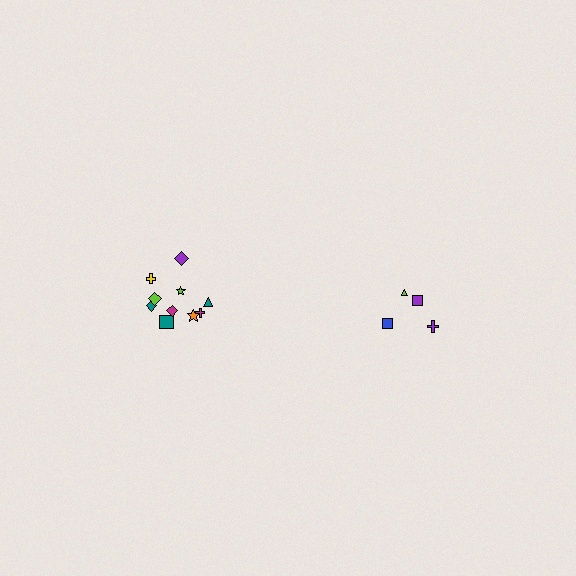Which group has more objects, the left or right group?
The left group.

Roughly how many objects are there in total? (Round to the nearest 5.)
Roughly 15 objects in total.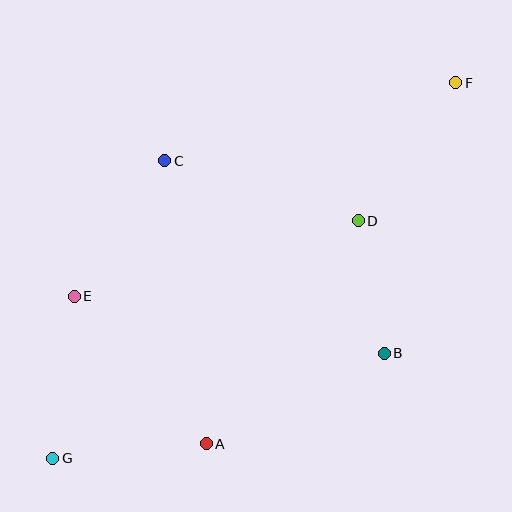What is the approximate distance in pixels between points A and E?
The distance between A and E is approximately 198 pixels.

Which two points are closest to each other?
Points B and D are closest to each other.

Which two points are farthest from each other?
Points F and G are farthest from each other.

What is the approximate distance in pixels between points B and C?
The distance between B and C is approximately 292 pixels.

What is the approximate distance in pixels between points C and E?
The distance between C and E is approximately 163 pixels.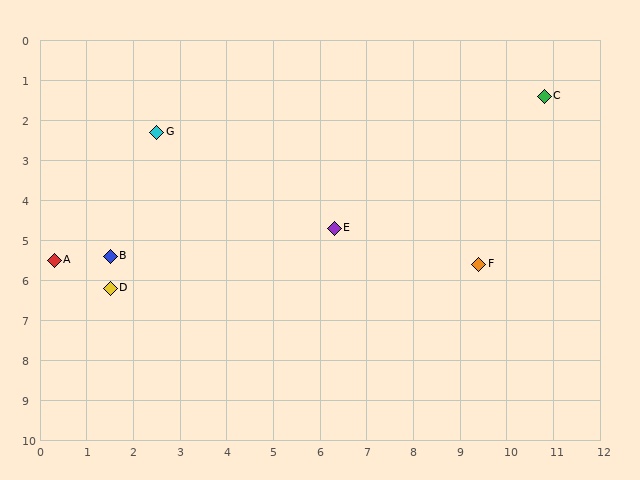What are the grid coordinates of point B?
Point B is at approximately (1.5, 5.4).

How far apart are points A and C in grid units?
Points A and C are about 11.3 grid units apart.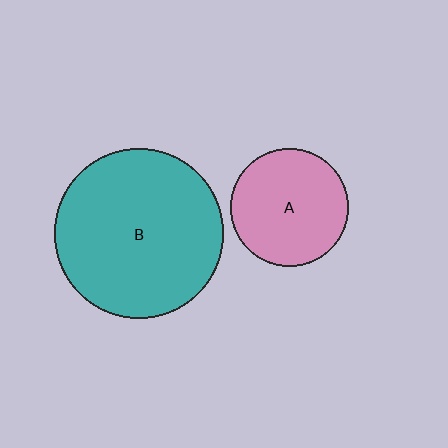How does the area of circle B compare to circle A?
Approximately 2.1 times.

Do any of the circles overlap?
No, none of the circles overlap.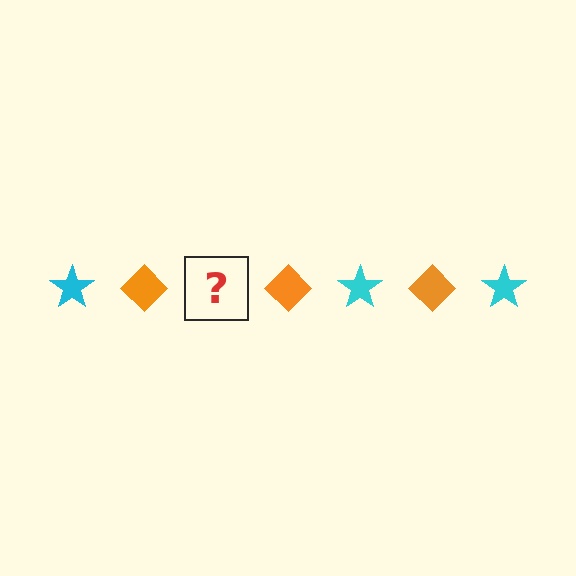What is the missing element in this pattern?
The missing element is a cyan star.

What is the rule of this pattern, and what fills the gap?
The rule is that the pattern alternates between cyan star and orange diamond. The gap should be filled with a cyan star.